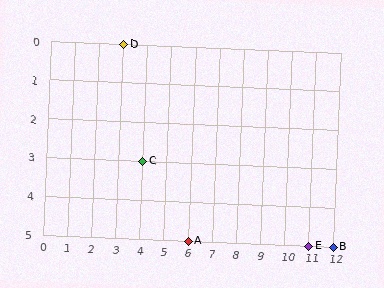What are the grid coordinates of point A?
Point A is at grid coordinates (6, 5).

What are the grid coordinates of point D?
Point D is at grid coordinates (3, 0).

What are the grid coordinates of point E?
Point E is at grid coordinates (11, 5).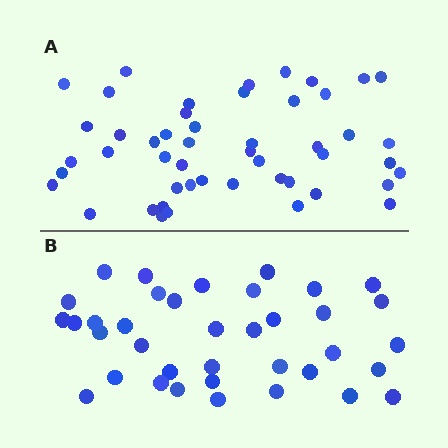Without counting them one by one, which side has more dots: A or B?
Region A (the top region) has more dots.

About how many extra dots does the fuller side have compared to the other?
Region A has roughly 12 or so more dots than region B.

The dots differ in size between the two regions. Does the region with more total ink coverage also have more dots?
No. Region B has more total ink coverage because its dots are larger, but region A actually contains more individual dots. Total area can be misleading — the number of items is what matters here.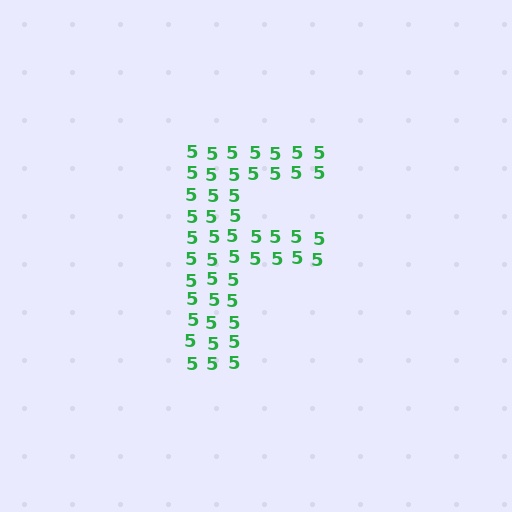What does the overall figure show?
The overall figure shows the letter F.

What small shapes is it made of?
It is made of small digit 5's.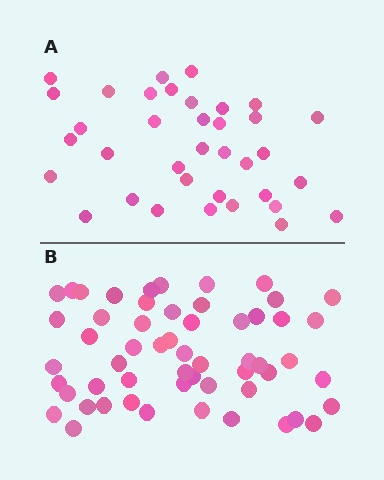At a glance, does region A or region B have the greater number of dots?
Region B (the bottom region) has more dots.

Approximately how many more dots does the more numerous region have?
Region B has approximately 20 more dots than region A.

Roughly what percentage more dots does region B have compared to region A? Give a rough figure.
About 55% more.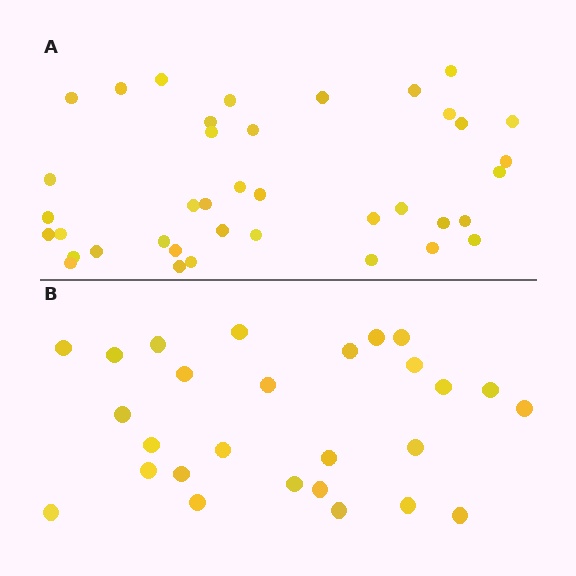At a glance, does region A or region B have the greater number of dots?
Region A (the top region) has more dots.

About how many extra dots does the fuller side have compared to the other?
Region A has roughly 12 or so more dots than region B.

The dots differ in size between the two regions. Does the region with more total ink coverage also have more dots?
No. Region B has more total ink coverage because its dots are larger, but region A actually contains more individual dots. Total area can be misleading — the number of items is what matters here.